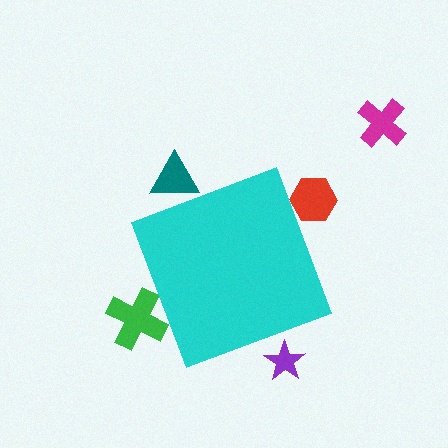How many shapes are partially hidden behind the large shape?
4 shapes are partially hidden.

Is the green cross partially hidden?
Yes, the green cross is partially hidden behind the cyan diamond.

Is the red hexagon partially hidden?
Yes, the red hexagon is partially hidden behind the cyan diamond.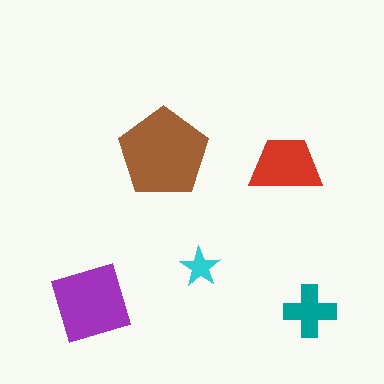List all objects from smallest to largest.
The cyan star, the teal cross, the red trapezoid, the purple diamond, the brown pentagon.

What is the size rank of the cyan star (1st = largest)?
5th.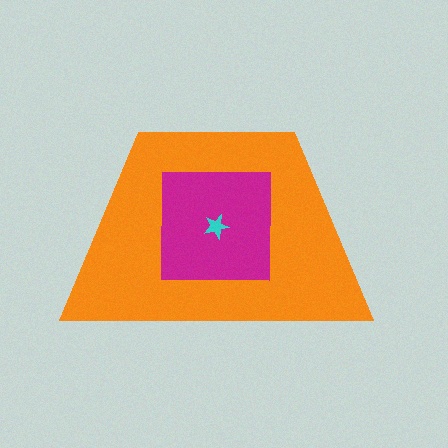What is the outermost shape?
The orange trapezoid.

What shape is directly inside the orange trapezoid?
The magenta square.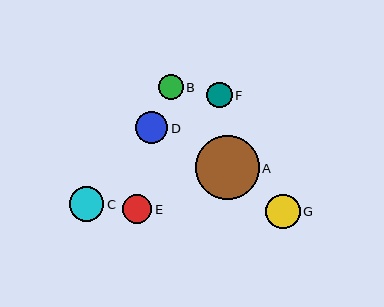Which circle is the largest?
Circle A is the largest with a size of approximately 64 pixels.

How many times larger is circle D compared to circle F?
Circle D is approximately 1.3 times the size of circle F.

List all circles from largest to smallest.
From largest to smallest: A, C, G, D, E, F, B.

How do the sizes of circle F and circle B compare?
Circle F and circle B are approximately the same size.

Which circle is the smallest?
Circle B is the smallest with a size of approximately 25 pixels.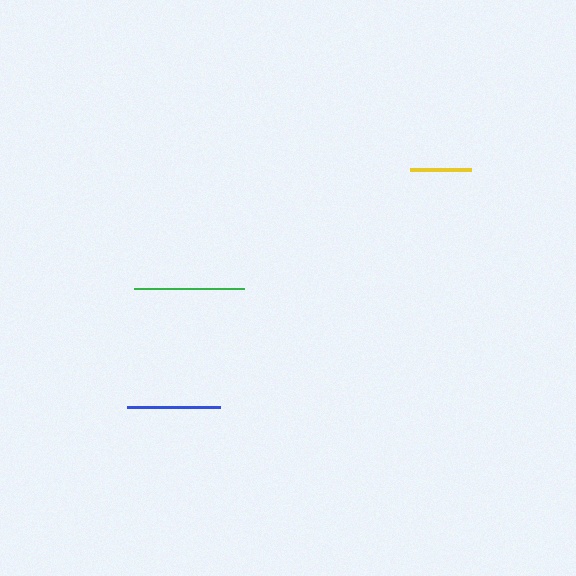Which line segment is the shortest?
The yellow line is the shortest at approximately 61 pixels.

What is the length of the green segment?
The green segment is approximately 110 pixels long.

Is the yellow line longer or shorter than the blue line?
The blue line is longer than the yellow line.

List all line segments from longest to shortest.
From longest to shortest: green, blue, yellow.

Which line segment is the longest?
The green line is the longest at approximately 110 pixels.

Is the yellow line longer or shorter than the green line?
The green line is longer than the yellow line.